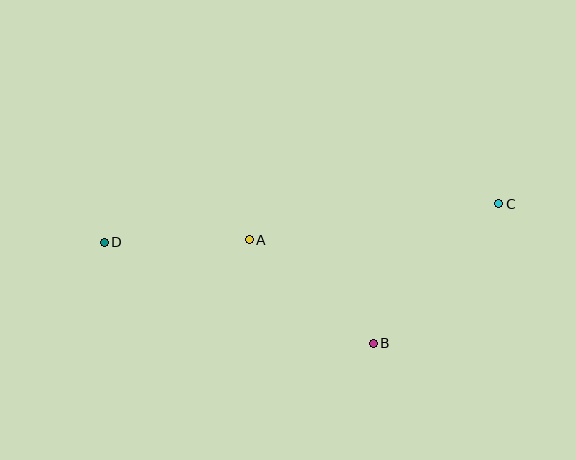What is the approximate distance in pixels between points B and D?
The distance between B and D is approximately 288 pixels.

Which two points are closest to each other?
Points A and D are closest to each other.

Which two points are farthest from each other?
Points C and D are farthest from each other.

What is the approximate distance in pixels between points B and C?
The distance between B and C is approximately 188 pixels.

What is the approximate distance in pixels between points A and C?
The distance between A and C is approximately 252 pixels.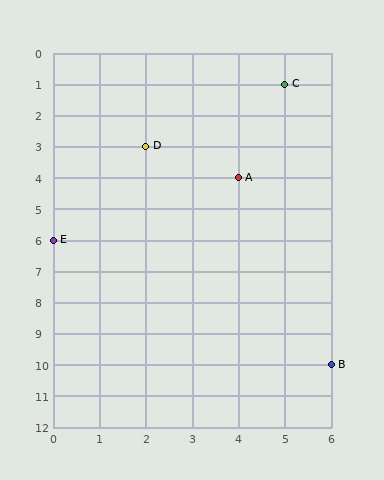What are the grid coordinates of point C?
Point C is at grid coordinates (5, 1).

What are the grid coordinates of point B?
Point B is at grid coordinates (6, 10).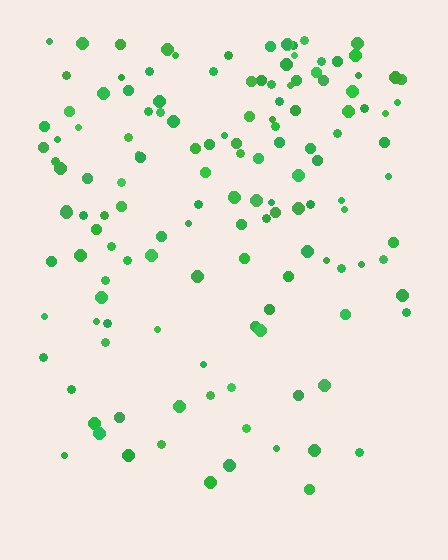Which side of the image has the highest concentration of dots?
The top.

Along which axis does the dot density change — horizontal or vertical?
Vertical.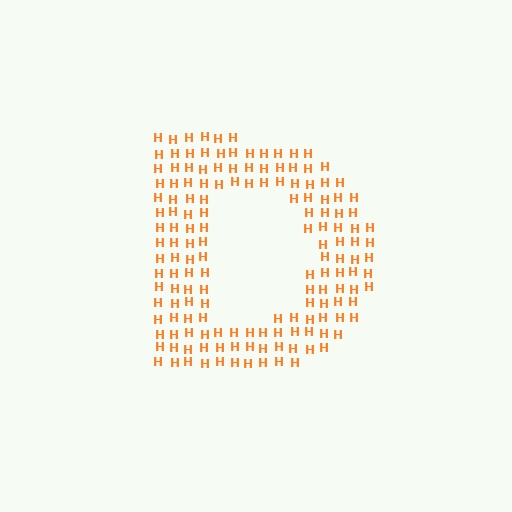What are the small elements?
The small elements are letter H's.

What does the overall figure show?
The overall figure shows the letter D.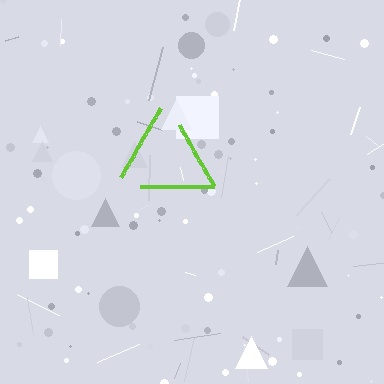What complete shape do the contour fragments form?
The contour fragments form a triangle.